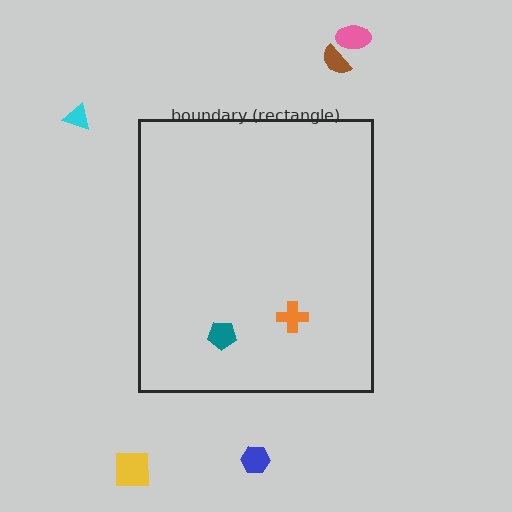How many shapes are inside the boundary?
2 inside, 5 outside.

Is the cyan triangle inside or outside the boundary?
Outside.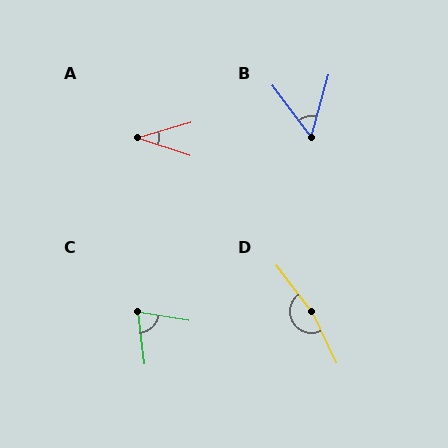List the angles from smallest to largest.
A (35°), B (53°), C (74°), D (168°).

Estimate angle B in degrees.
Approximately 53 degrees.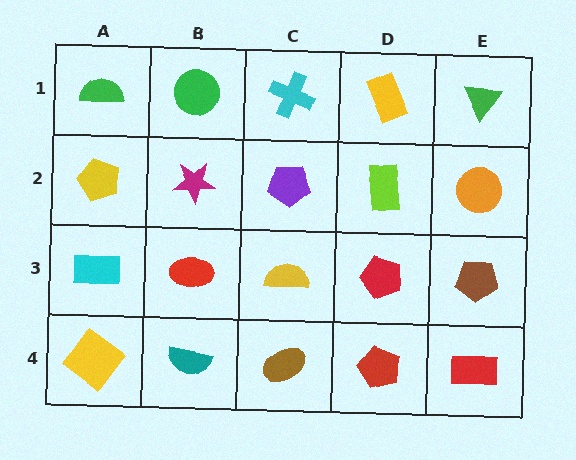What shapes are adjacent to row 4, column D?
A red pentagon (row 3, column D), a brown ellipse (row 4, column C), a red rectangle (row 4, column E).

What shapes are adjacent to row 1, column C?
A purple pentagon (row 2, column C), a green circle (row 1, column B), a yellow rectangle (row 1, column D).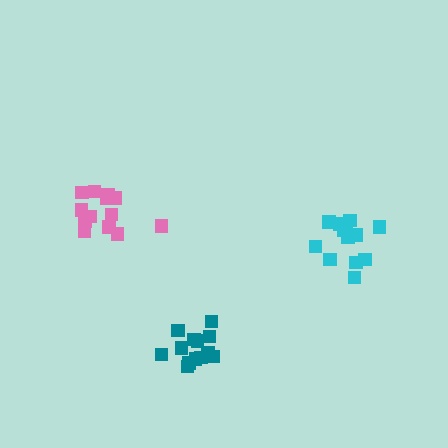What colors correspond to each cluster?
The clusters are colored: teal, cyan, pink.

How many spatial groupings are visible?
There are 3 spatial groupings.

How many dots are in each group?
Group 1: 13 dots, Group 2: 13 dots, Group 3: 14 dots (40 total).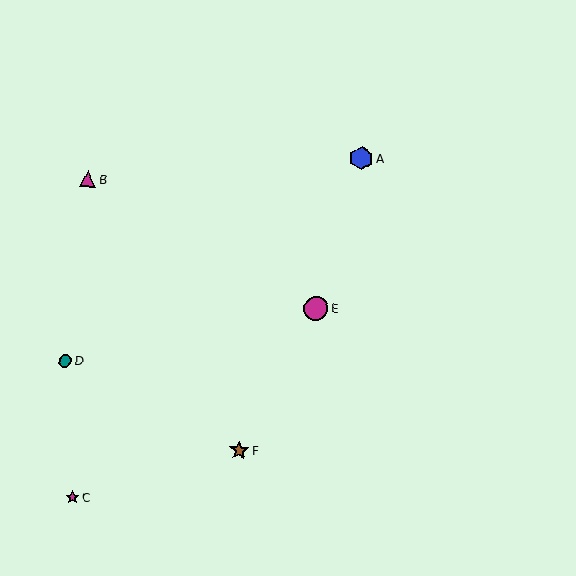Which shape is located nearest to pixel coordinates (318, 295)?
The magenta circle (labeled E) at (316, 308) is nearest to that location.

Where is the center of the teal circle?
The center of the teal circle is at (65, 361).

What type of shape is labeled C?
Shape C is a magenta star.